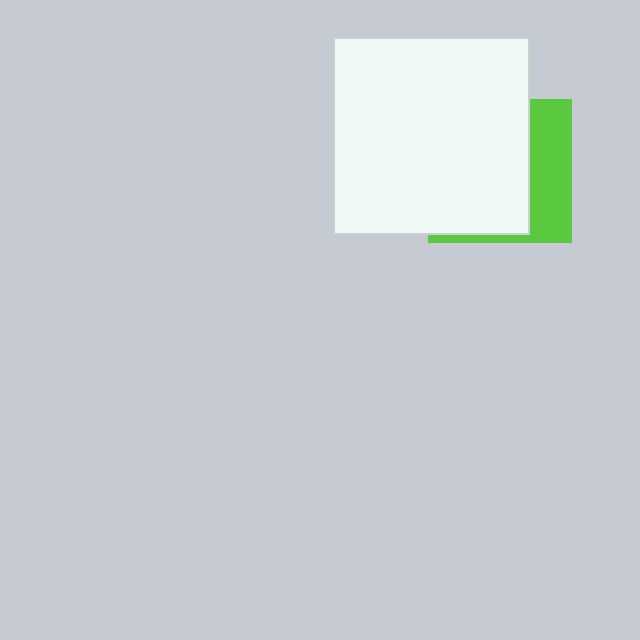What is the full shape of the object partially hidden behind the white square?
The partially hidden object is a lime square.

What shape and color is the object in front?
The object in front is a white square.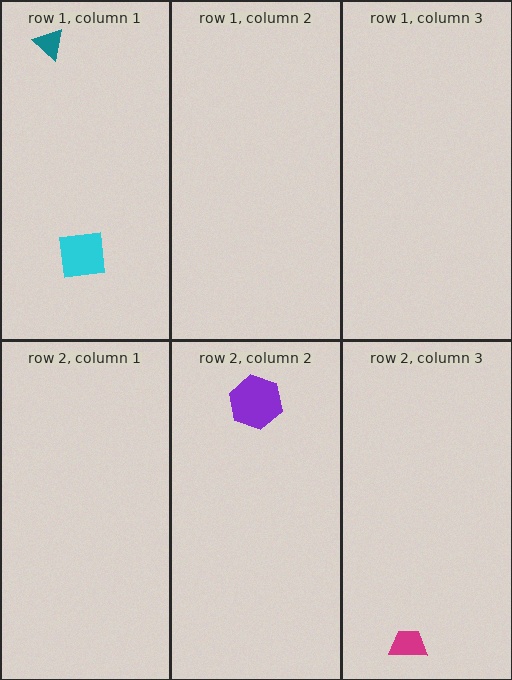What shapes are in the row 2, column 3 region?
The magenta trapezoid.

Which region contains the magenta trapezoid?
The row 2, column 3 region.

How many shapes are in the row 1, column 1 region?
2.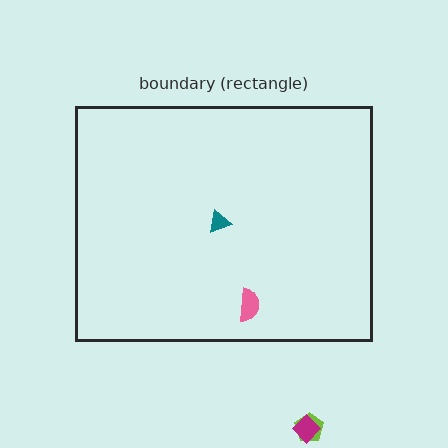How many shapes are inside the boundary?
2 inside, 2 outside.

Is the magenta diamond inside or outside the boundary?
Outside.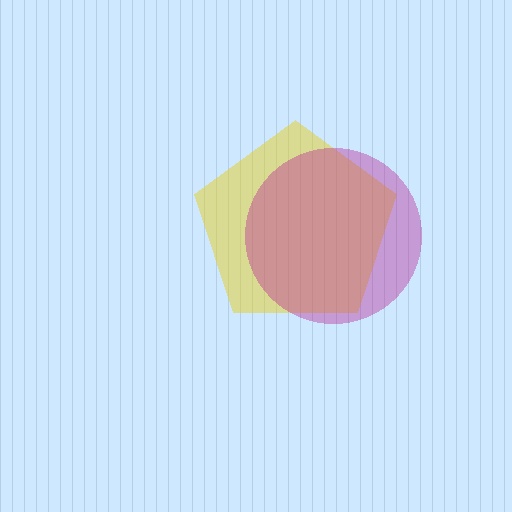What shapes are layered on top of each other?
The layered shapes are: a yellow pentagon, a magenta circle.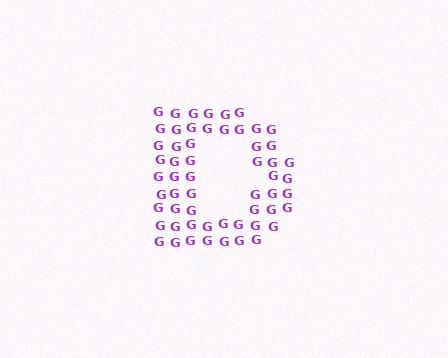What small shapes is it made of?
It is made of small letter G's.